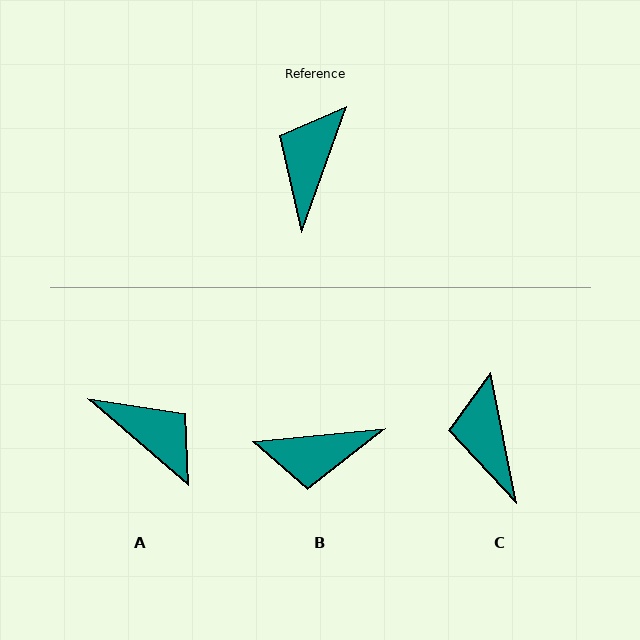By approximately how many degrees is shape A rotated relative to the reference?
Approximately 111 degrees clockwise.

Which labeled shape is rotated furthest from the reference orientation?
B, about 115 degrees away.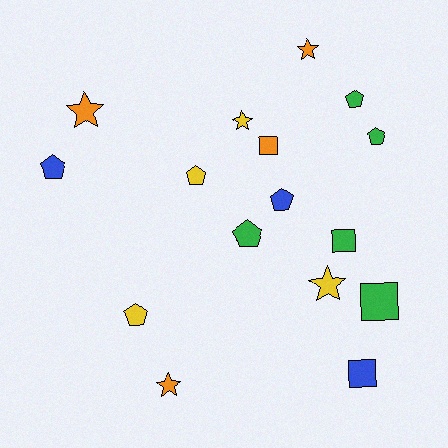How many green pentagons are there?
There are 3 green pentagons.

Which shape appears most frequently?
Pentagon, with 7 objects.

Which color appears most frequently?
Green, with 5 objects.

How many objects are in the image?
There are 16 objects.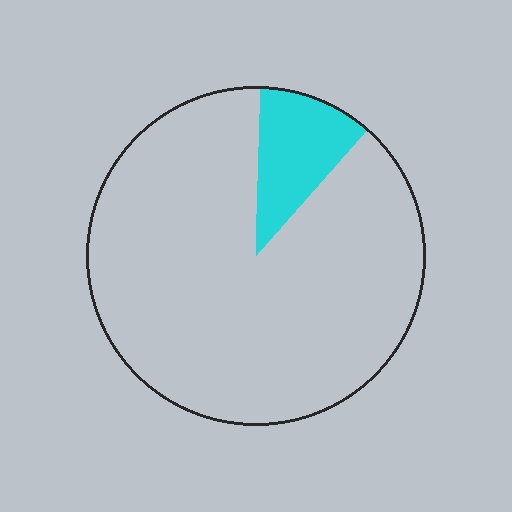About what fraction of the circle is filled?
About one tenth (1/10).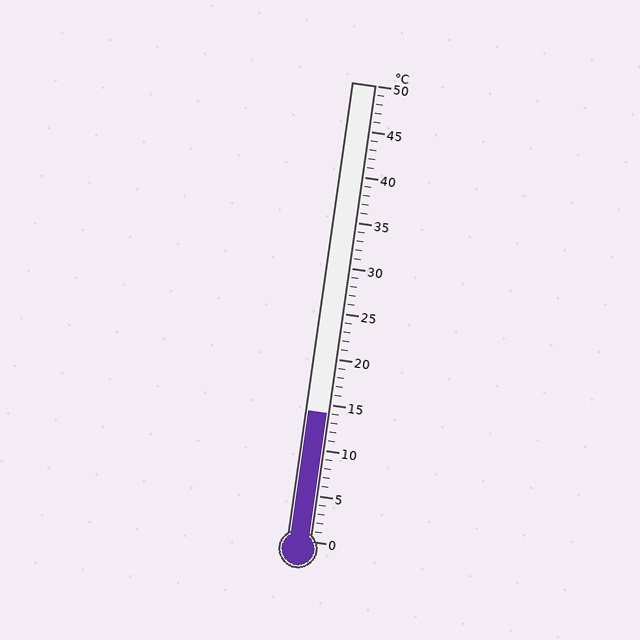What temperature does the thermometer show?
The thermometer shows approximately 14°C.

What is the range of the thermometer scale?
The thermometer scale ranges from 0°C to 50°C.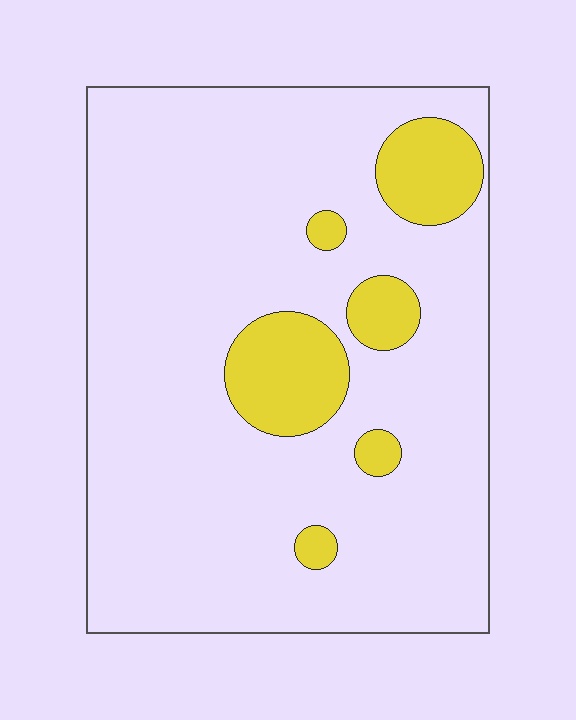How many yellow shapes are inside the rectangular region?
6.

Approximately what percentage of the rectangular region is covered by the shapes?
Approximately 15%.